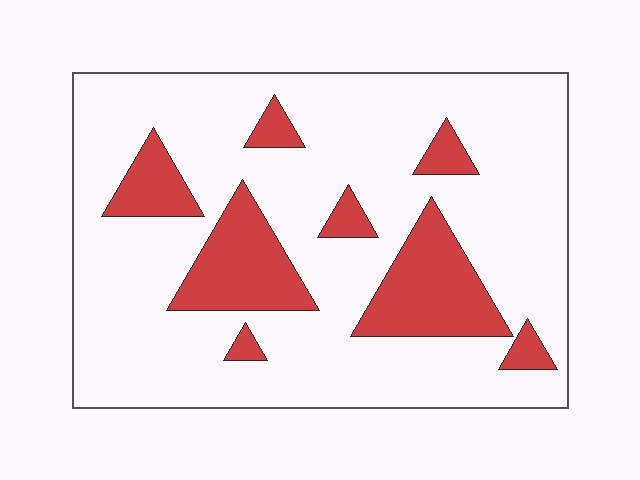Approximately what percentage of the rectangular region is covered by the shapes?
Approximately 20%.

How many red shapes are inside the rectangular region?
8.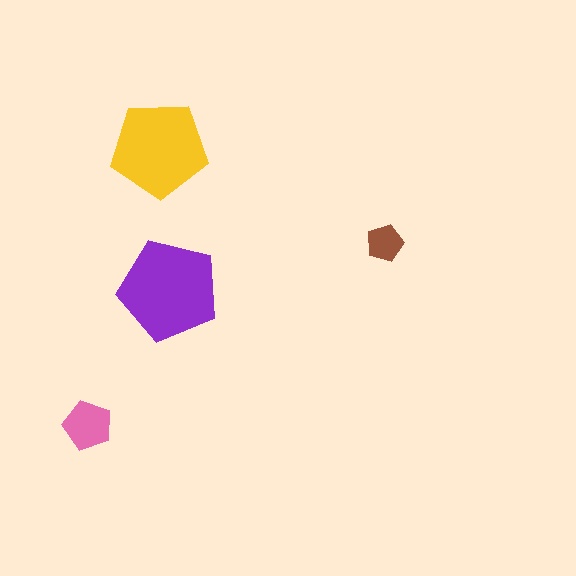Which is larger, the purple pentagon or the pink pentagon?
The purple one.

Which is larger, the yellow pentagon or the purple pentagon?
The purple one.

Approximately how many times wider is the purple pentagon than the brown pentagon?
About 2.5 times wider.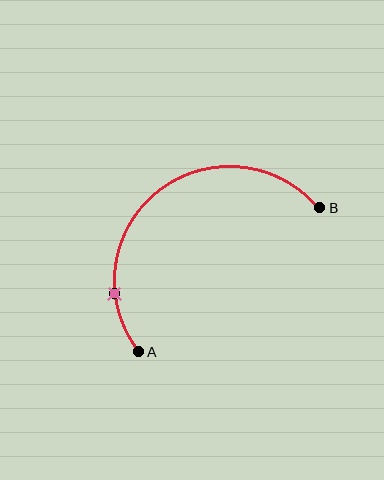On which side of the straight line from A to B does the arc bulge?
The arc bulges above and to the left of the straight line connecting A and B.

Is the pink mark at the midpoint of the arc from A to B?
No. The pink mark lies on the arc but is closer to endpoint A. The arc midpoint would be at the point on the curve equidistant along the arc from both A and B.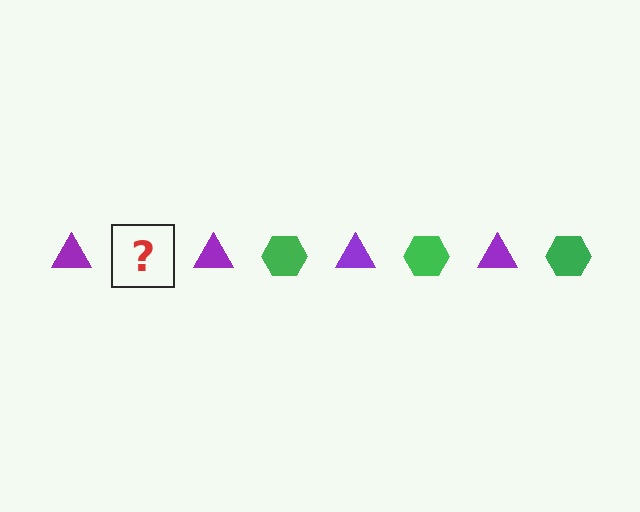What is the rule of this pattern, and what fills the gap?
The rule is that the pattern alternates between purple triangle and green hexagon. The gap should be filled with a green hexagon.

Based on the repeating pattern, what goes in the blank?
The blank should be a green hexagon.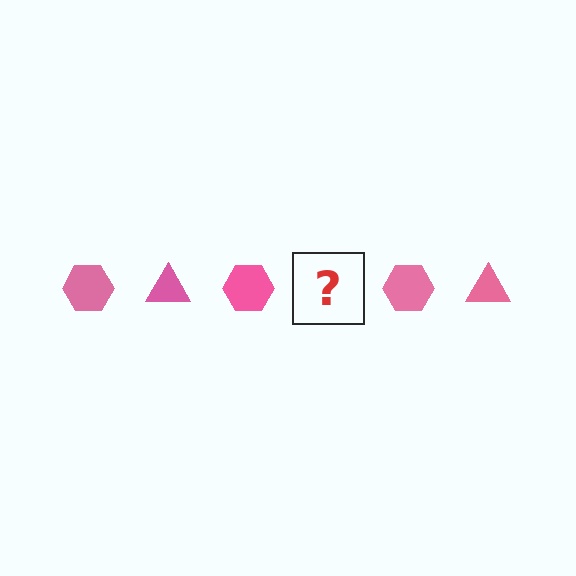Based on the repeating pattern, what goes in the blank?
The blank should be a pink triangle.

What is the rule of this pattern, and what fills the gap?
The rule is that the pattern cycles through hexagon, triangle shapes in pink. The gap should be filled with a pink triangle.